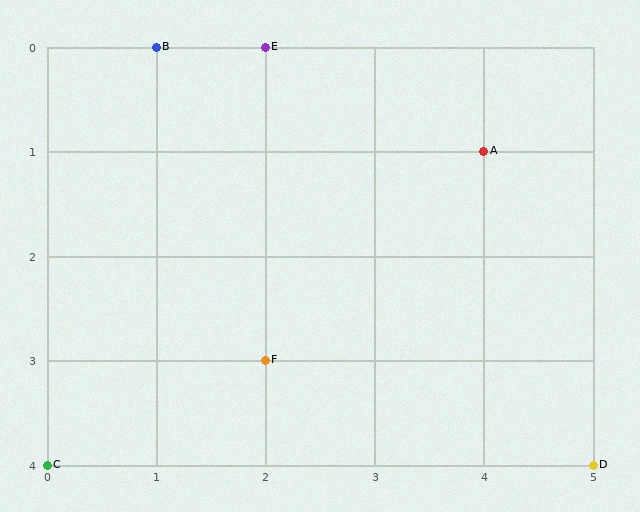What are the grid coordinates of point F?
Point F is at grid coordinates (2, 3).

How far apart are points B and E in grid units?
Points B and E are 1 column apart.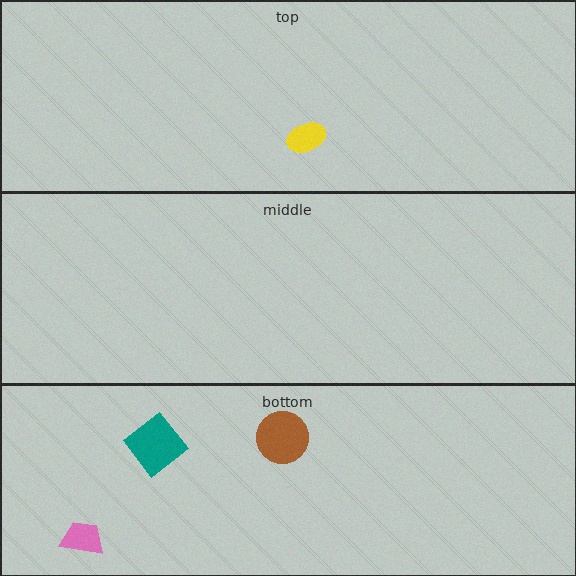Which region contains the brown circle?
The bottom region.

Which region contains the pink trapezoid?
The bottom region.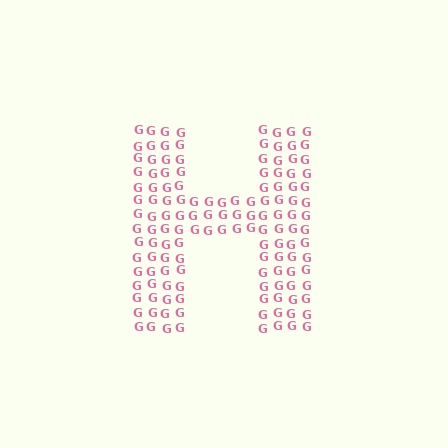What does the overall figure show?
The overall figure shows the letter H.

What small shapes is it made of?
It is made of small letter G's.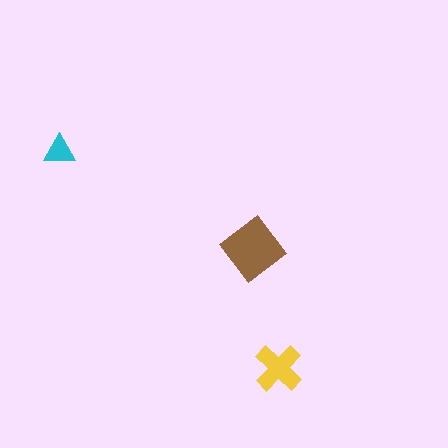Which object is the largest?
The brown diamond.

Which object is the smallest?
The cyan triangle.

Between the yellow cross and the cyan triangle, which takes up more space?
The yellow cross.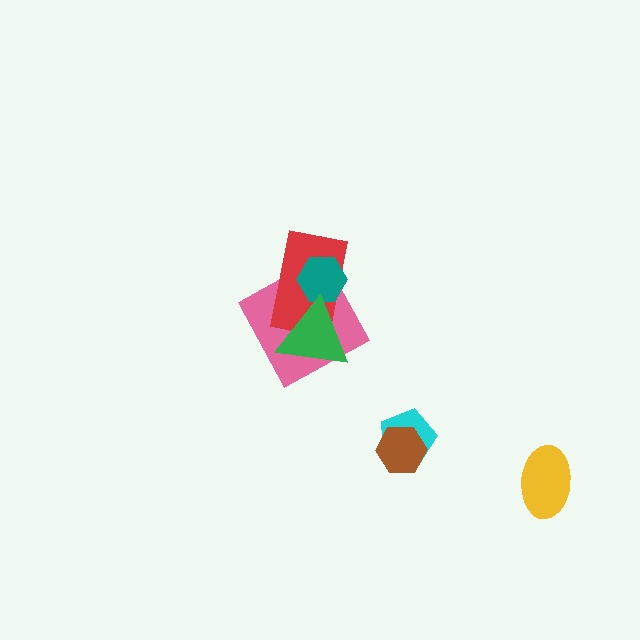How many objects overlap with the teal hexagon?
3 objects overlap with the teal hexagon.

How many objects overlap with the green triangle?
3 objects overlap with the green triangle.